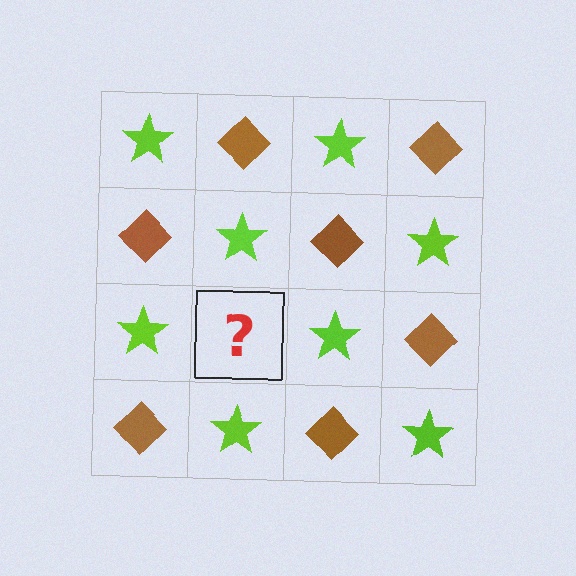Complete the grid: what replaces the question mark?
The question mark should be replaced with a brown diamond.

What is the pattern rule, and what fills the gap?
The rule is that it alternates lime star and brown diamond in a checkerboard pattern. The gap should be filled with a brown diamond.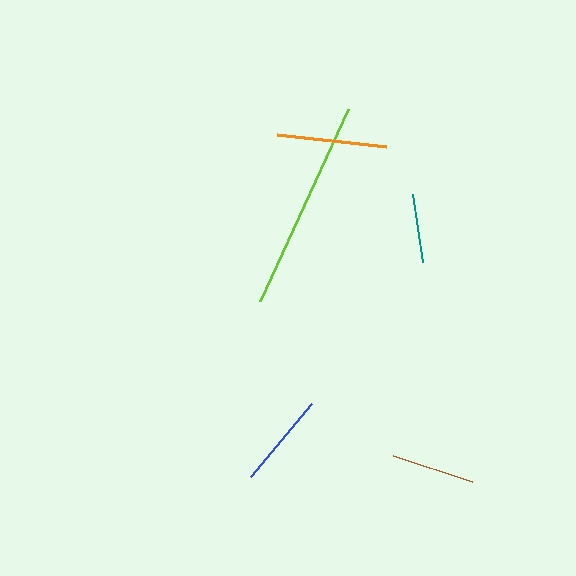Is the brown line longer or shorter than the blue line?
The blue line is longer than the brown line.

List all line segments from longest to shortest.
From longest to shortest: lime, orange, blue, brown, teal.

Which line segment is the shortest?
The teal line is the shortest at approximately 68 pixels.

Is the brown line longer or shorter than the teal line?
The brown line is longer than the teal line.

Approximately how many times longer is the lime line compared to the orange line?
The lime line is approximately 1.9 times the length of the orange line.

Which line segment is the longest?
The lime line is the longest at approximately 211 pixels.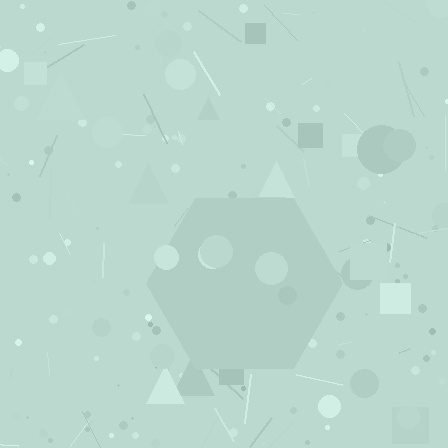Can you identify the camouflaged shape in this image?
The camouflaged shape is a hexagon.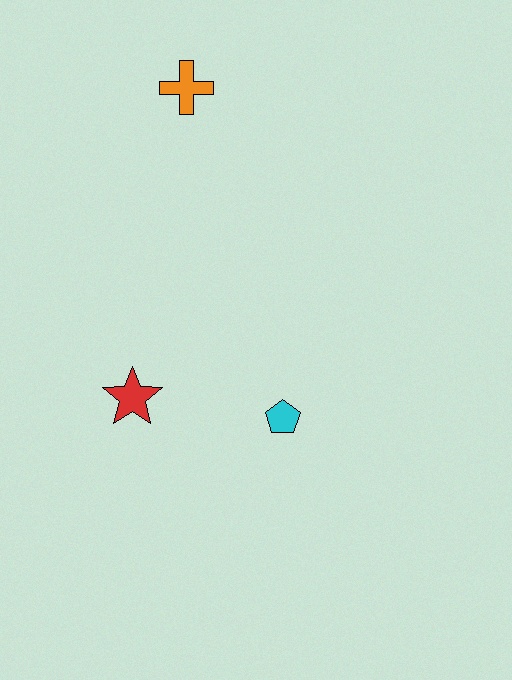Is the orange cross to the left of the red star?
No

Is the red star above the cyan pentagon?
Yes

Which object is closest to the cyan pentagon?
The red star is closest to the cyan pentagon.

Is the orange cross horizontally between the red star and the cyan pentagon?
Yes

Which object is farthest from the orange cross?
The cyan pentagon is farthest from the orange cross.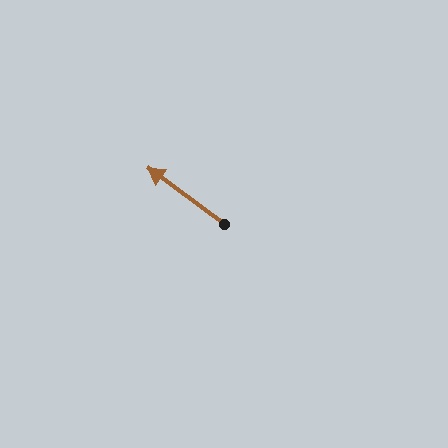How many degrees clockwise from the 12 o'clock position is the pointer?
Approximately 307 degrees.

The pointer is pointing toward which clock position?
Roughly 10 o'clock.